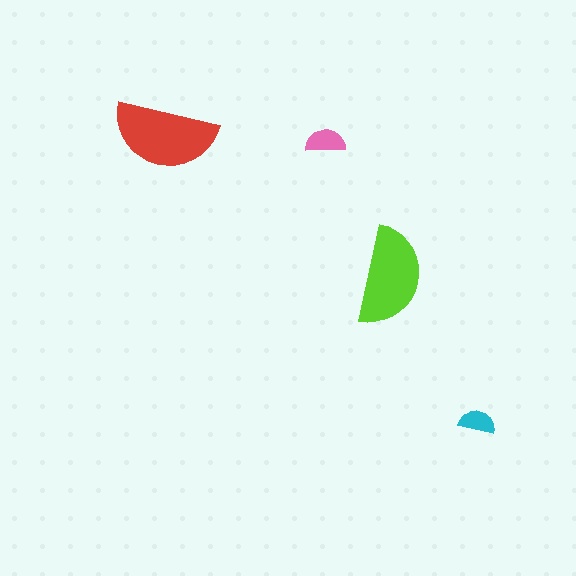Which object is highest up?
The red semicircle is topmost.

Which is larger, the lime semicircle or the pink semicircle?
The lime one.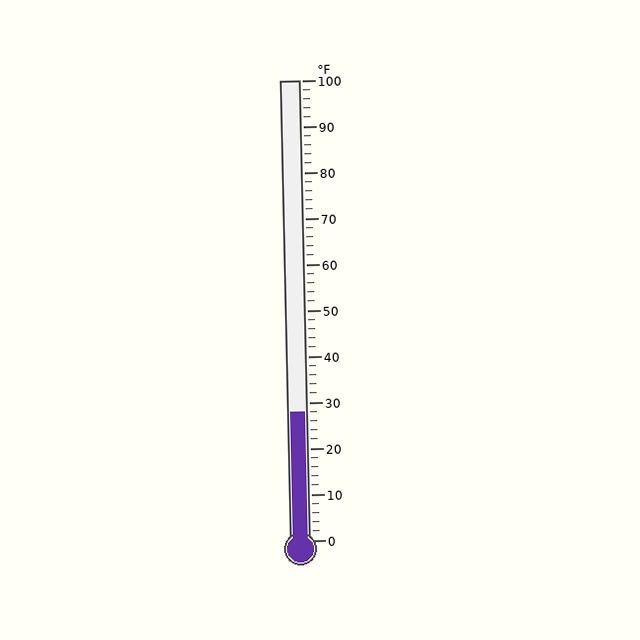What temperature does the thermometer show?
The thermometer shows approximately 28°F.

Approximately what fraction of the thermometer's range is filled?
The thermometer is filled to approximately 30% of its range.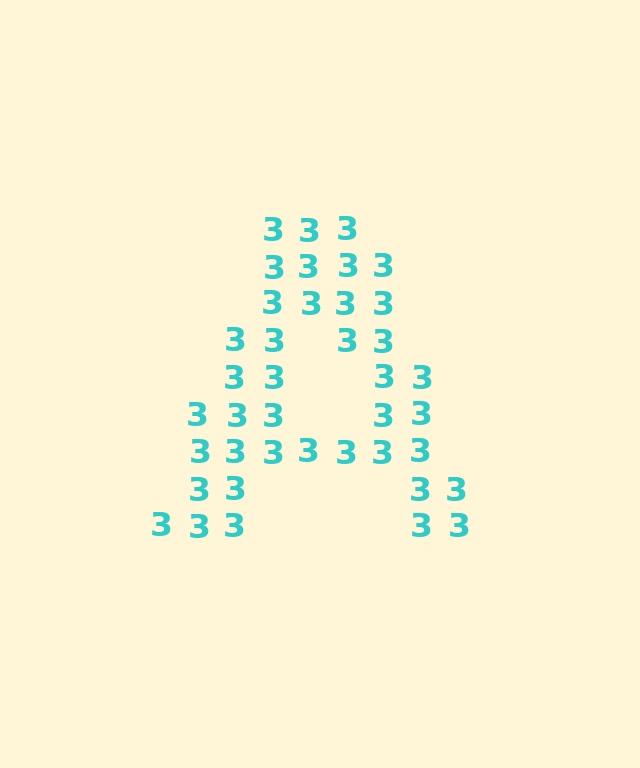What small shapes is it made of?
It is made of small digit 3's.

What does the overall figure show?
The overall figure shows the letter A.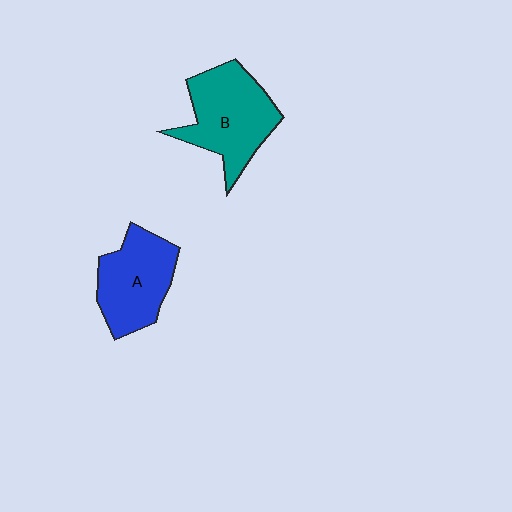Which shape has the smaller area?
Shape A (blue).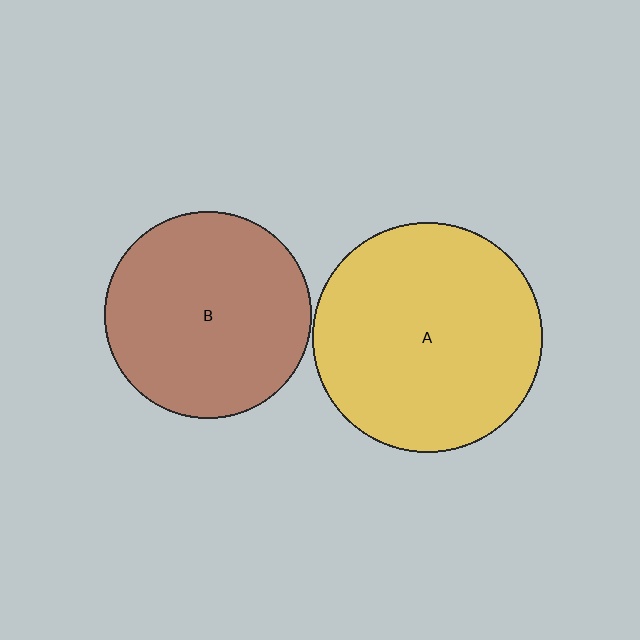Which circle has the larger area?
Circle A (yellow).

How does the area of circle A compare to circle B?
Approximately 1.2 times.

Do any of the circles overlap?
No, none of the circles overlap.